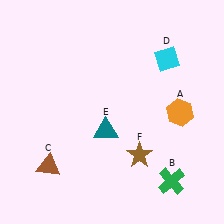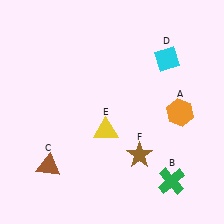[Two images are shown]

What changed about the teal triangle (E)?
In Image 1, E is teal. In Image 2, it changed to yellow.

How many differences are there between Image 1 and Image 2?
There is 1 difference between the two images.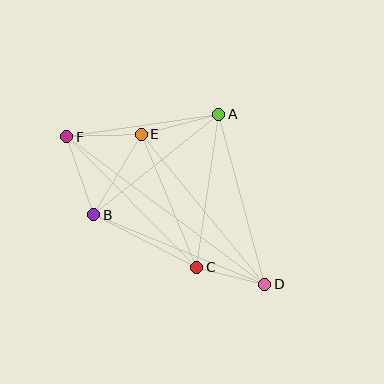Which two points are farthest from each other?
Points D and F are farthest from each other.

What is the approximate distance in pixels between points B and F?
The distance between B and F is approximately 82 pixels.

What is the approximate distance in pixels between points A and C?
The distance between A and C is approximately 155 pixels.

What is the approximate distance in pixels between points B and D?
The distance between B and D is approximately 185 pixels.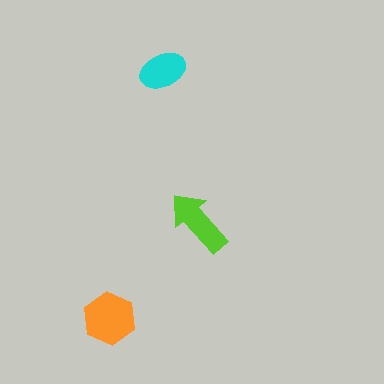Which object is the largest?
The orange hexagon.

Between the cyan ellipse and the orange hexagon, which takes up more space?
The orange hexagon.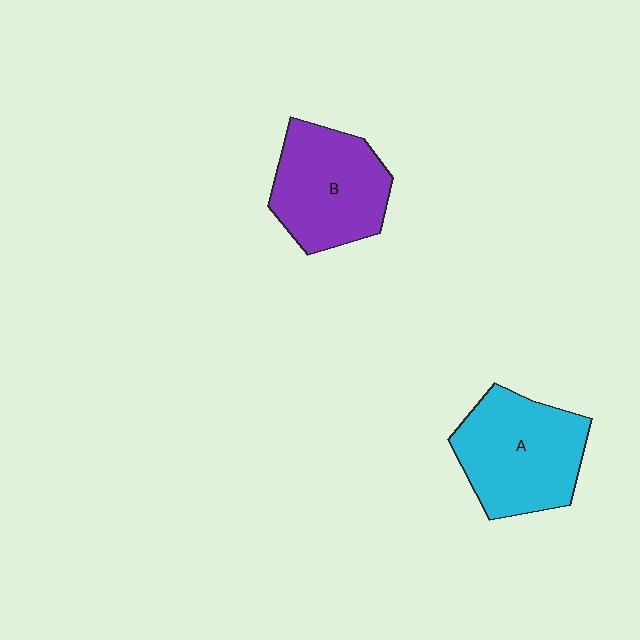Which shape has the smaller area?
Shape B (purple).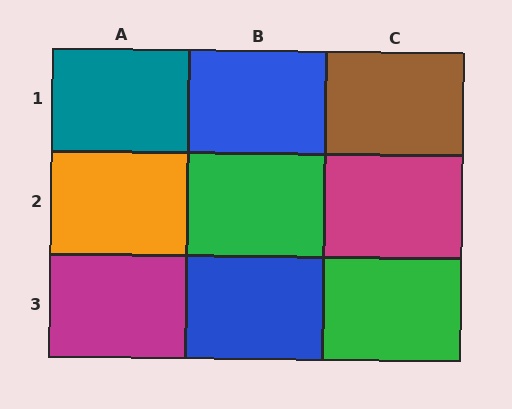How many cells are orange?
1 cell is orange.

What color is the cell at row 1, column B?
Blue.